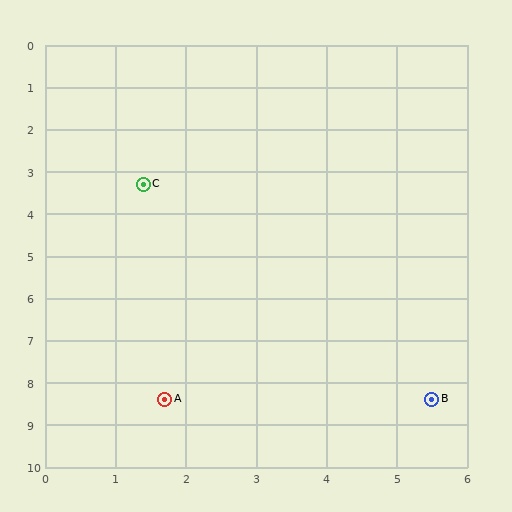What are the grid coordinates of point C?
Point C is at approximately (1.4, 3.3).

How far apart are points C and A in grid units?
Points C and A are about 5.1 grid units apart.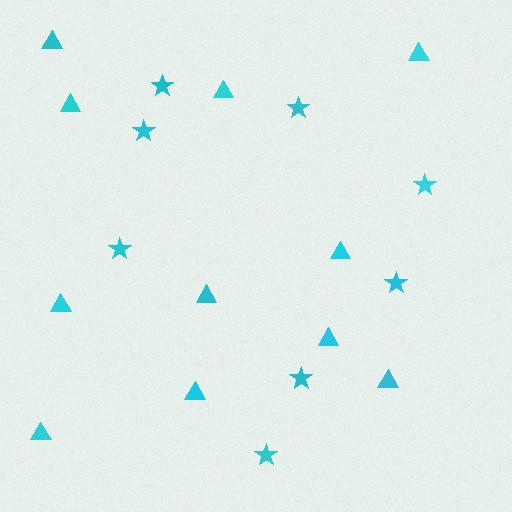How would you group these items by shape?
There are 2 groups: one group of stars (8) and one group of triangles (11).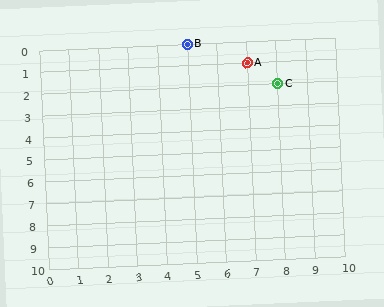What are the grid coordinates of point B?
Point B is at grid coordinates (5, 0).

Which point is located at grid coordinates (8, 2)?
Point C is at (8, 2).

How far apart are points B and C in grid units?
Points B and C are 3 columns and 2 rows apart (about 3.6 grid units diagonally).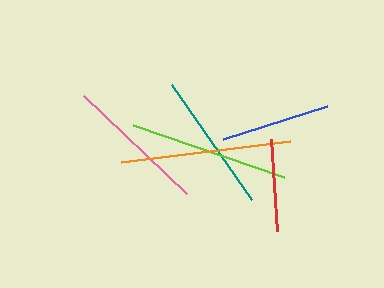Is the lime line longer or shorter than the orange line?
The orange line is longer than the lime line.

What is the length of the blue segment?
The blue segment is approximately 109 pixels long.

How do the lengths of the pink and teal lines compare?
The pink and teal lines are approximately the same length.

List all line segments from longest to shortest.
From longest to shortest: orange, lime, pink, teal, blue, red.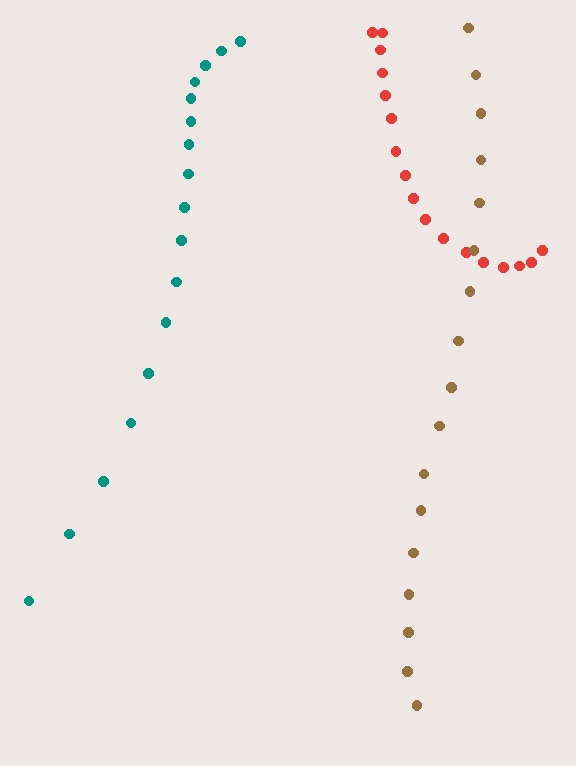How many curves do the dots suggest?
There are 3 distinct paths.